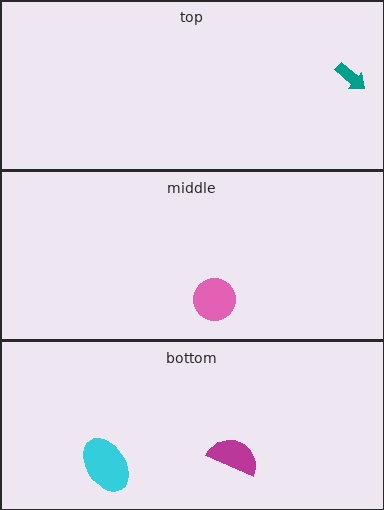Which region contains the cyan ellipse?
The bottom region.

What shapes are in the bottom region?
The cyan ellipse, the magenta semicircle.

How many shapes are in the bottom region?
2.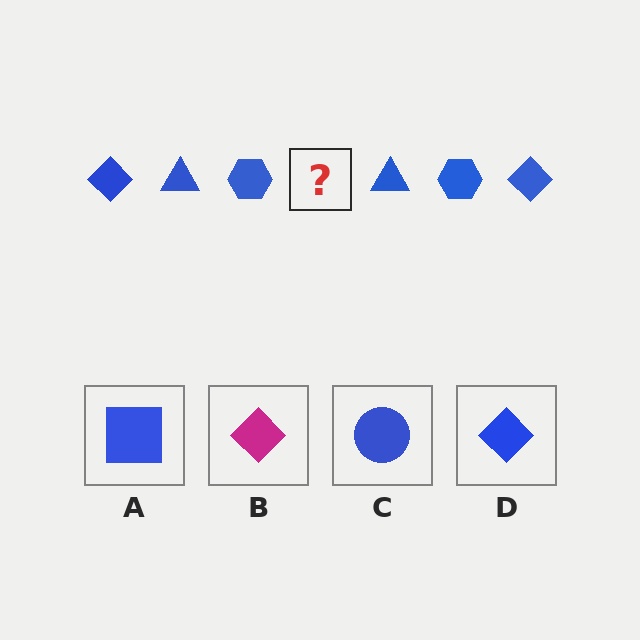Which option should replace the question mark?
Option D.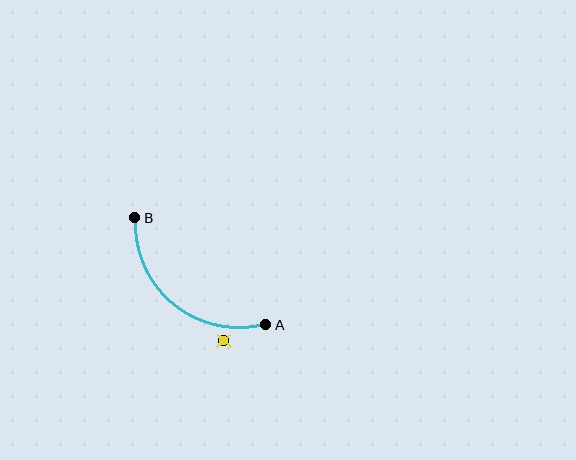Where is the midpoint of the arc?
The arc midpoint is the point on the curve farthest from the straight line joining A and B. It sits below and to the left of that line.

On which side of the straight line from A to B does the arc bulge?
The arc bulges below and to the left of the straight line connecting A and B.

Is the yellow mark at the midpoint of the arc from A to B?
No — the yellow mark does not lie on the arc at all. It sits slightly outside the curve.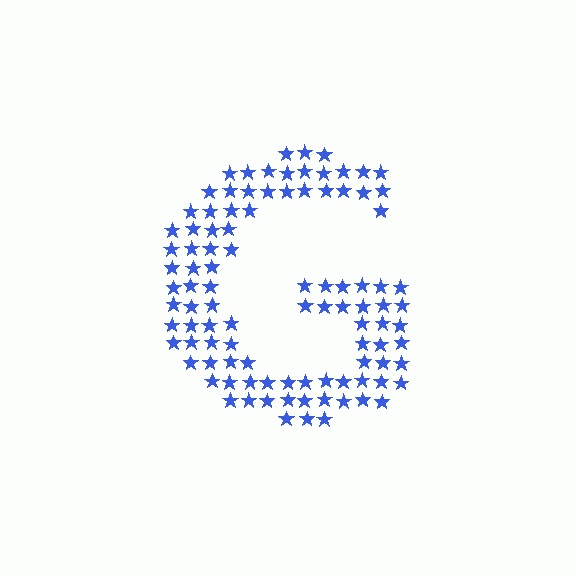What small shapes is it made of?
It is made of small stars.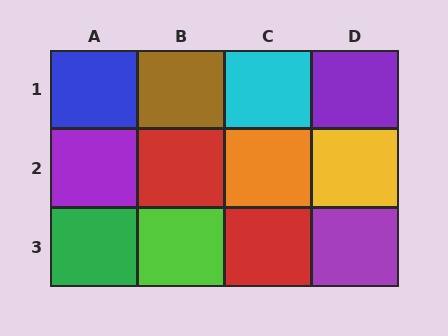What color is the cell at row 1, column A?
Blue.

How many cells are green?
1 cell is green.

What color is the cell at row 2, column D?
Yellow.